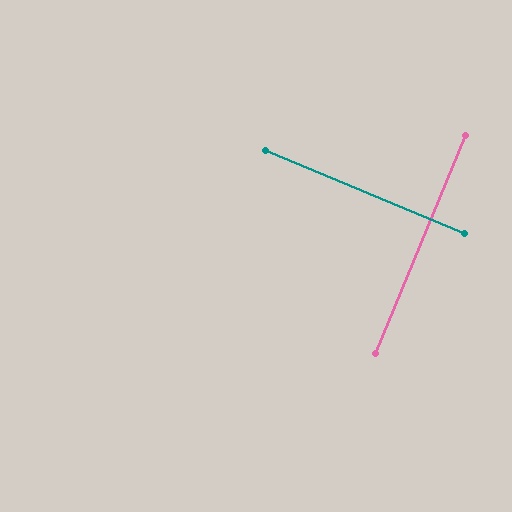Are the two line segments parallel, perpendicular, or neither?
Perpendicular — they meet at approximately 90°.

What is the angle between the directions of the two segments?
Approximately 90 degrees.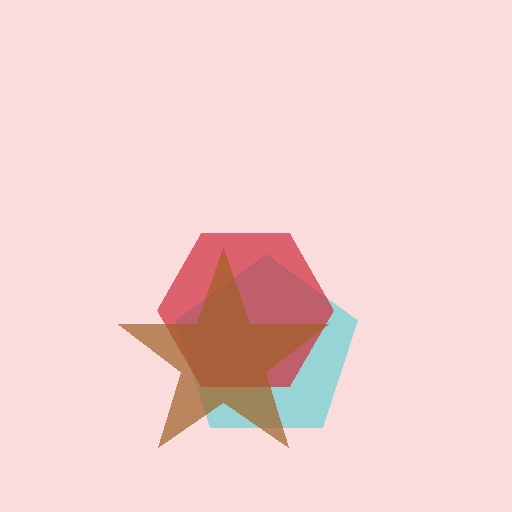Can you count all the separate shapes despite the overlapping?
Yes, there are 3 separate shapes.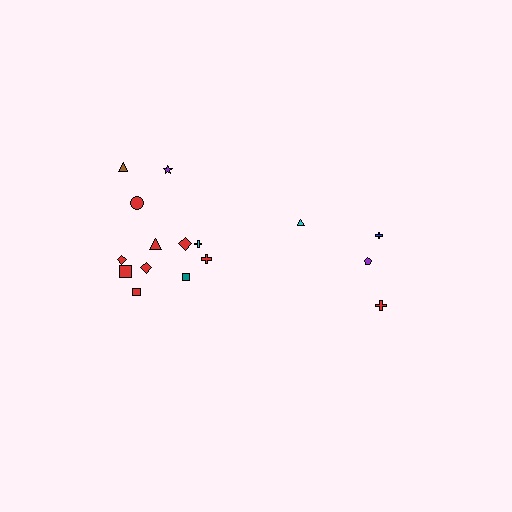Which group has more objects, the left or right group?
The left group.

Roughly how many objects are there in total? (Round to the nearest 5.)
Roughly 15 objects in total.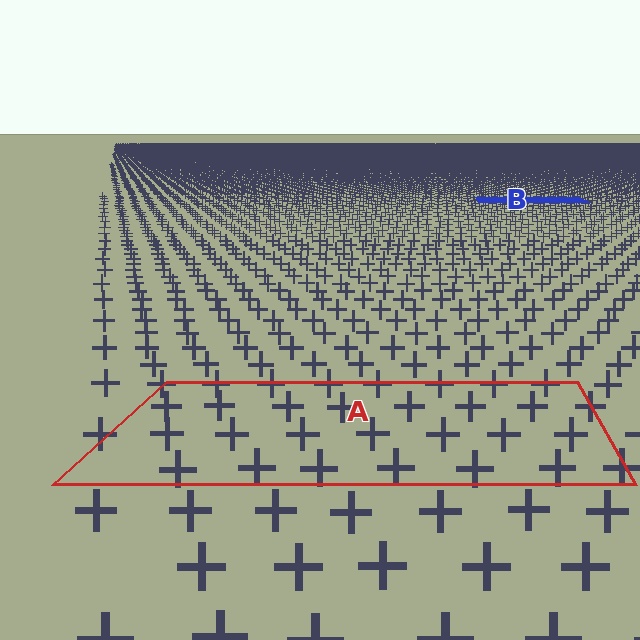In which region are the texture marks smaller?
The texture marks are smaller in region B, because it is farther away.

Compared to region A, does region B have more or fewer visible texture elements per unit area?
Region B has more texture elements per unit area — they are packed more densely because it is farther away.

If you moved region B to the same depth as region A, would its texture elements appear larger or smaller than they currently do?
They would appear larger. At a closer depth, the same texture elements are projected at a bigger on-screen size.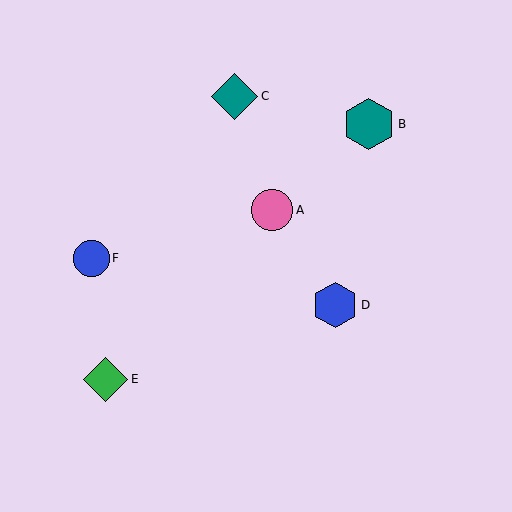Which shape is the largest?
The teal hexagon (labeled B) is the largest.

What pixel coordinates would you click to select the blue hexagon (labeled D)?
Click at (335, 305) to select the blue hexagon D.